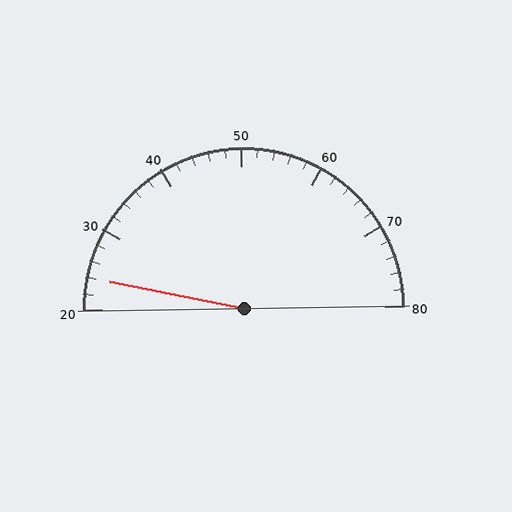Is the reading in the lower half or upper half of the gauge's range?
The reading is in the lower half of the range (20 to 80).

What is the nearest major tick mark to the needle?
The nearest major tick mark is 20.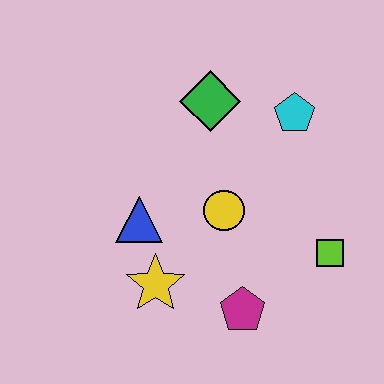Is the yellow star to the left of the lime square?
Yes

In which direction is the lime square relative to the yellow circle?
The lime square is to the right of the yellow circle.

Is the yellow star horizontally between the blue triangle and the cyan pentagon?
Yes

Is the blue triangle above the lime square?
Yes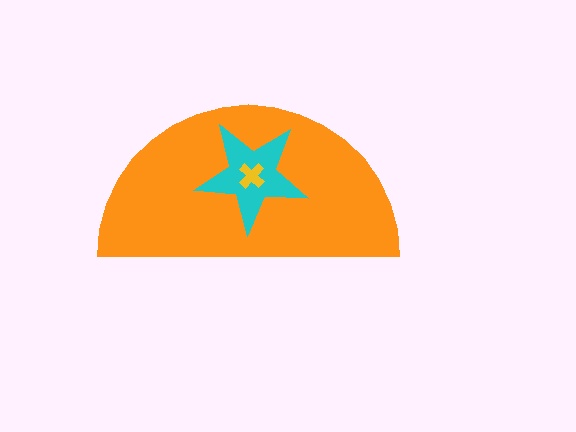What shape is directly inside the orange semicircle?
The cyan star.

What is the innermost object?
The yellow cross.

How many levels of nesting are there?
3.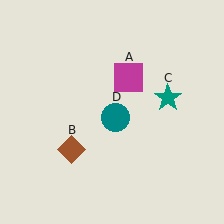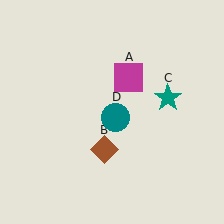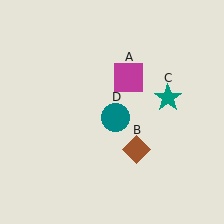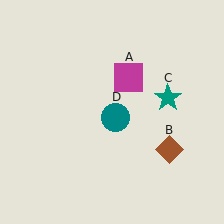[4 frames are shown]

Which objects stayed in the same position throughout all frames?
Magenta square (object A) and teal star (object C) and teal circle (object D) remained stationary.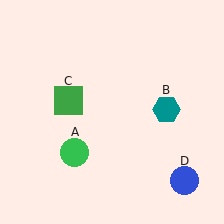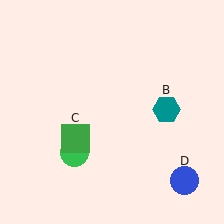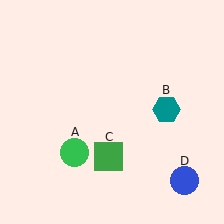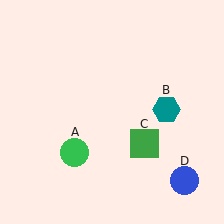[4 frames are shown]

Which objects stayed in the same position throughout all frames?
Green circle (object A) and teal hexagon (object B) and blue circle (object D) remained stationary.